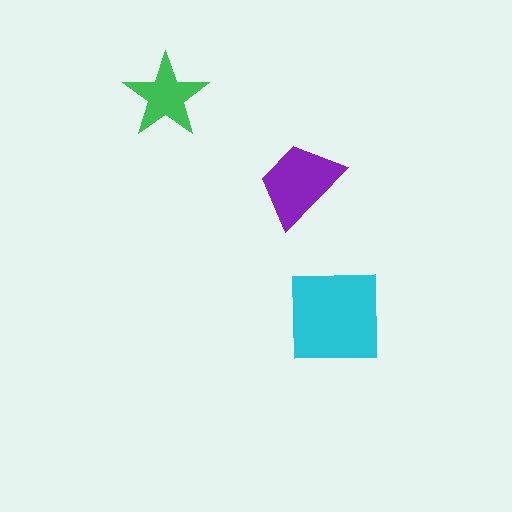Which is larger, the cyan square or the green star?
The cyan square.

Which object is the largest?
The cyan square.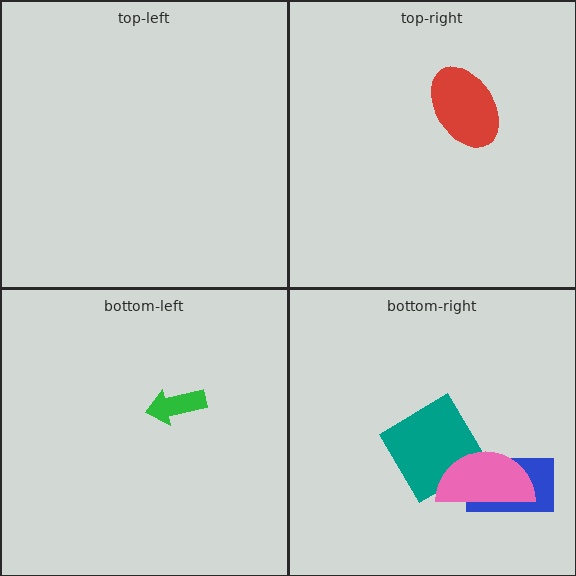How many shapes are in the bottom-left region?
1.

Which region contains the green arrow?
The bottom-left region.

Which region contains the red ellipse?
The top-right region.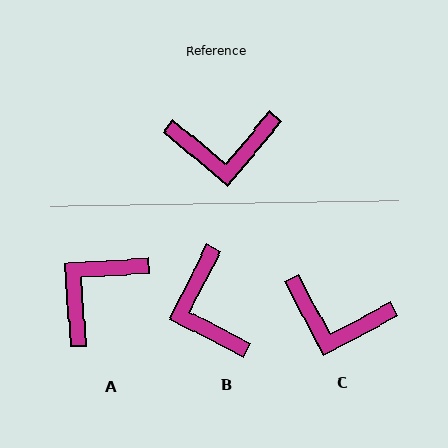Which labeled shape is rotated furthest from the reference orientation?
A, about 136 degrees away.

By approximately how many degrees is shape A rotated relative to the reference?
Approximately 136 degrees clockwise.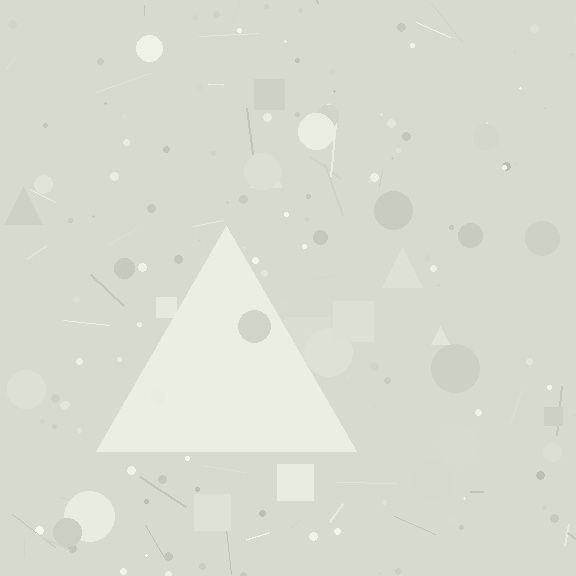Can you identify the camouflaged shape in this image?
The camouflaged shape is a triangle.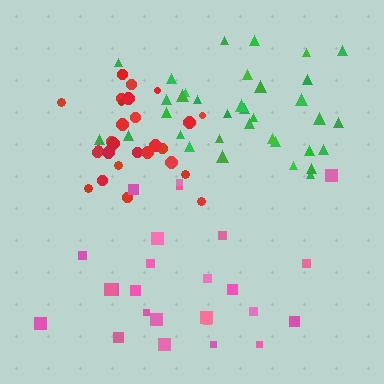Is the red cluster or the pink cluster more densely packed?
Red.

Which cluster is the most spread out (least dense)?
Pink.